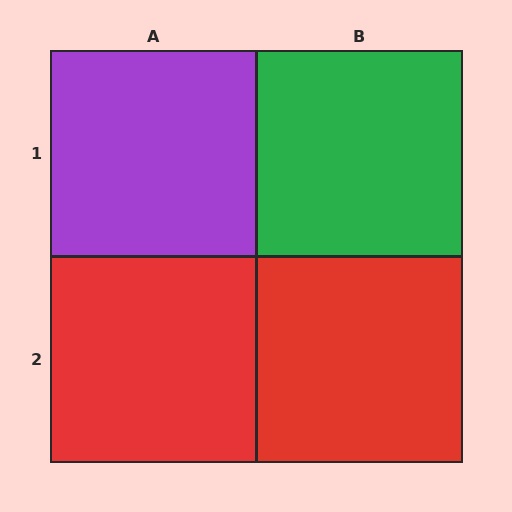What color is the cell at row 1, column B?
Green.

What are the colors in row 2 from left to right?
Red, red.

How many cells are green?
1 cell is green.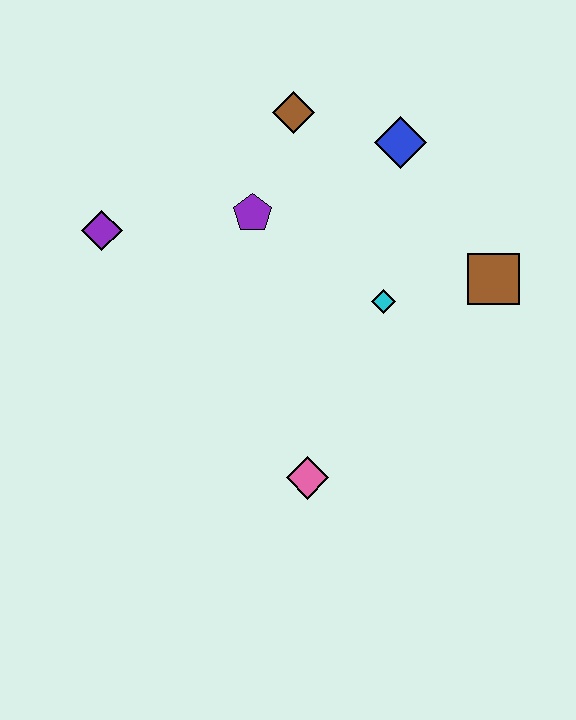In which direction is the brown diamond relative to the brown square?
The brown diamond is to the left of the brown square.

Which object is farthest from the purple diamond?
The brown square is farthest from the purple diamond.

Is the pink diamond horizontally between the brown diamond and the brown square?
Yes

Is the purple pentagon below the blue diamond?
Yes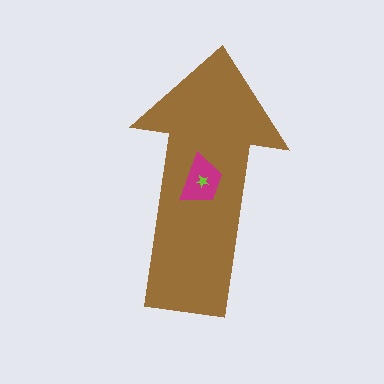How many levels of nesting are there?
3.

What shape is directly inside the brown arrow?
The magenta trapezoid.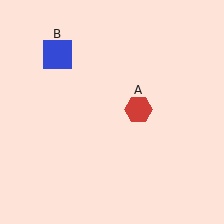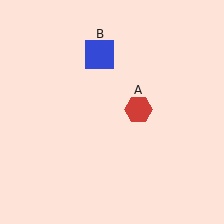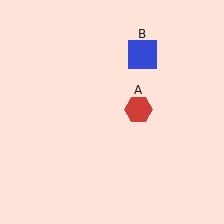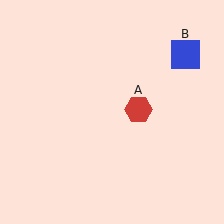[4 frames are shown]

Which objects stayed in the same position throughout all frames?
Red hexagon (object A) remained stationary.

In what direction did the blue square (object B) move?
The blue square (object B) moved right.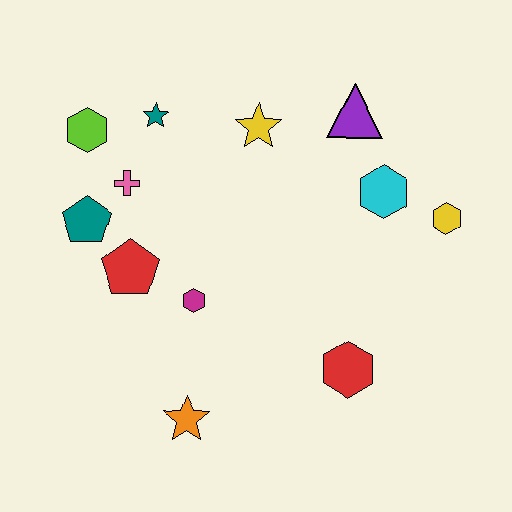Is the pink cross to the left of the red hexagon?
Yes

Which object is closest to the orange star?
The magenta hexagon is closest to the orange star.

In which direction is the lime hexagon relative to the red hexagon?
The lime hexagon is to the left of the red hexagon.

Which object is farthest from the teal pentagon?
The yellow hexagon is farthest from the teal pentagon.